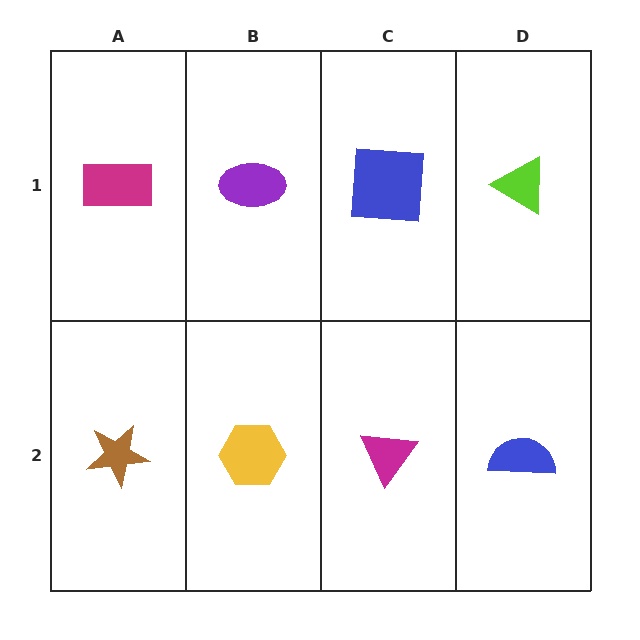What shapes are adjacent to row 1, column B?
A yellow hexagon (row 2, column B), a magenta rectangle (row 1, column A), a blue square (row 1, column C).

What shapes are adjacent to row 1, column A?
A brown star (row 2, column A), a purple ellipse (row 1, column B).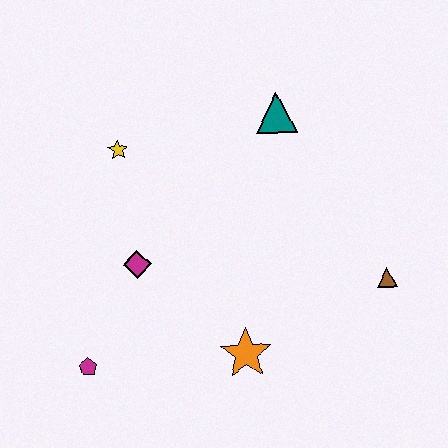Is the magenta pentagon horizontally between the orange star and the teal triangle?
No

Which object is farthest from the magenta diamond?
The brown triangle is farthest from the magenta diamond.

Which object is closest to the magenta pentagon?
The magenta diamond is closest to the magenta pentagon.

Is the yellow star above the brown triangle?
Yes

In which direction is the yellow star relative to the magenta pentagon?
The yellow star is above the magenta pentagon.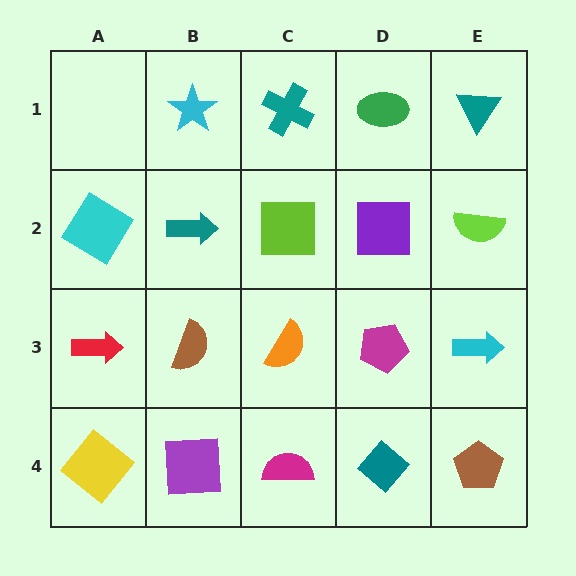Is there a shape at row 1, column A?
No, that cell is empty.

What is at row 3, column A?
A red arrow.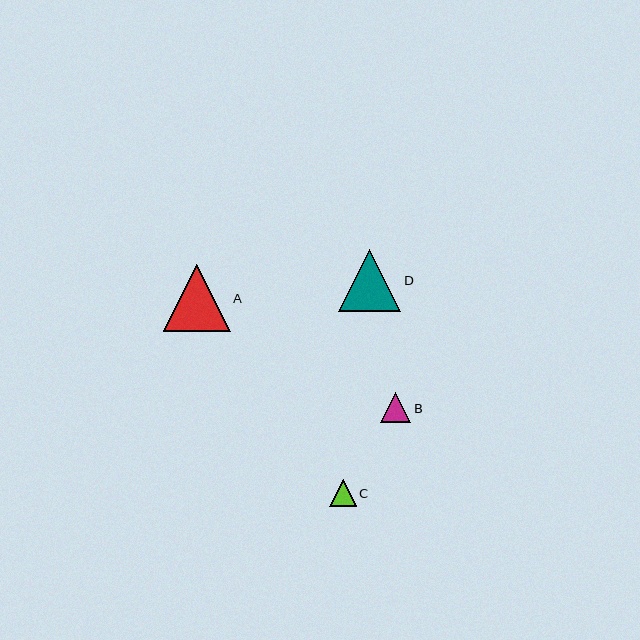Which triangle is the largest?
Triangle A is the largest with a size of approximately 67 pixels.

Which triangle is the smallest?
Triangle C is the smallest with a size of approximately 27 pixels.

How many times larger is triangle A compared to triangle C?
Triangle A is approximately 2.5 times the size of triangle C.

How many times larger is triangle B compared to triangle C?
Triangle B is approximately 1.1 times the size of triangle C.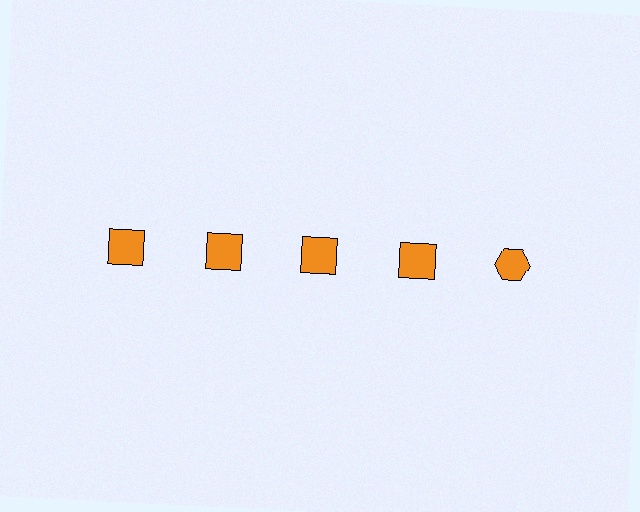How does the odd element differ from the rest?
It has a different shape: hexagon instead of square.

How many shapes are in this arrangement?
There are 5 shapes arranged in a grid pattern.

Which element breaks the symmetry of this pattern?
The orange hexagon in the top row, rightmost column breaks the symmetry. All other shapes are orange squares.